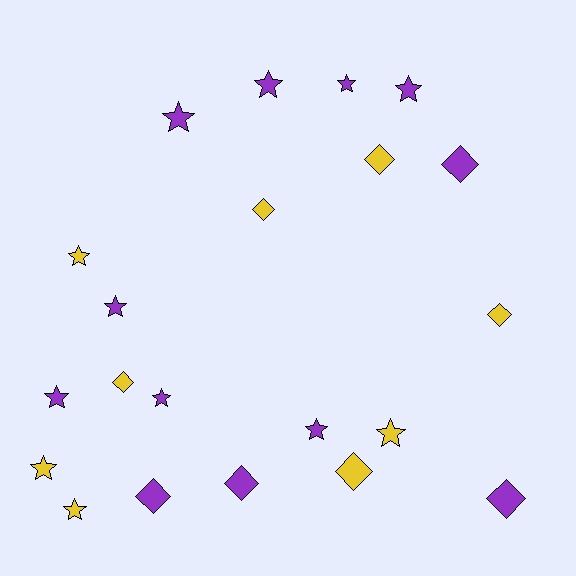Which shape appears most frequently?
Star, with 12 objects.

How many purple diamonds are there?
There are 4 purple diamonds.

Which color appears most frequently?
Purple, with 12 objects.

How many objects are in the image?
There are 21 objects.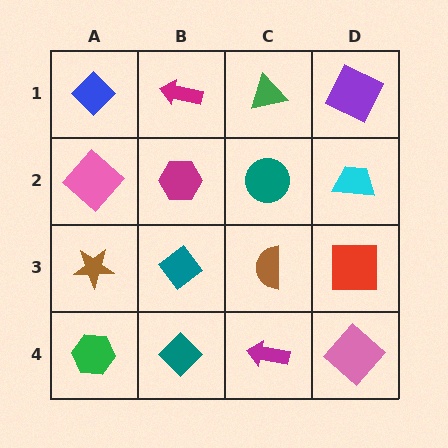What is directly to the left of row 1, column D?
A green triangle.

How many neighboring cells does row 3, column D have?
3.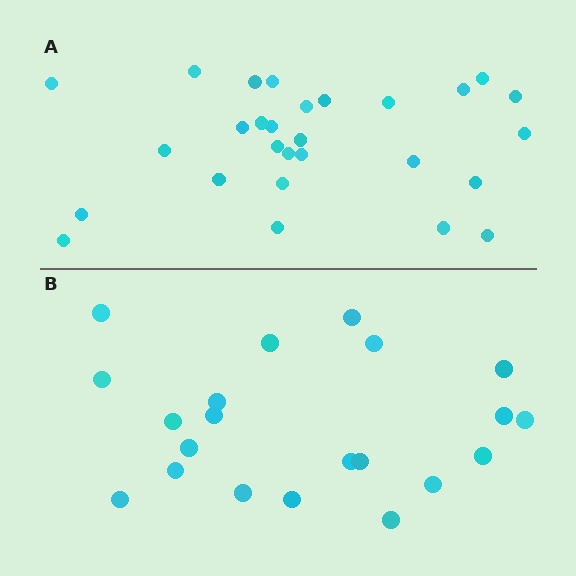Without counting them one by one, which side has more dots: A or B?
Region A (the top region) has more dots.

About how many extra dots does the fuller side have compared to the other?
Region A has roughly 8 or so more dots than region B.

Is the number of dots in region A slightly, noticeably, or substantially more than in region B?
Region A has noticeably more, but not dramatically so. The ratio is roughly 1.3 to 1.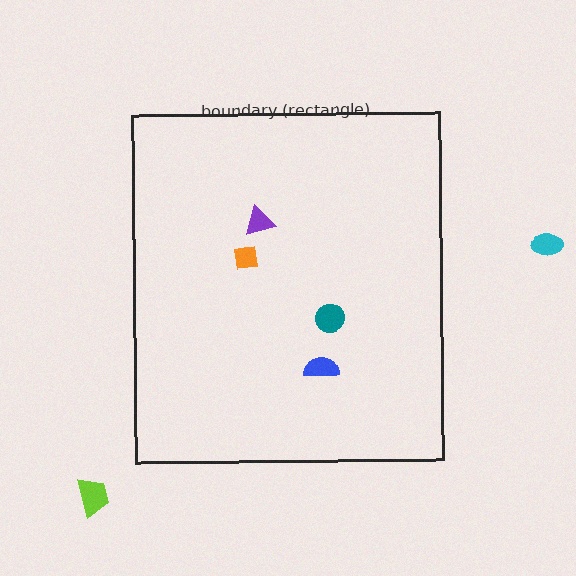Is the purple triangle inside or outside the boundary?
Inside.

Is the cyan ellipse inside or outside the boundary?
Outside.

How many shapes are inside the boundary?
4 inside, 2 outside.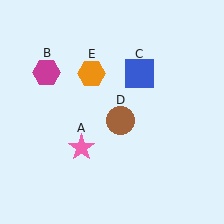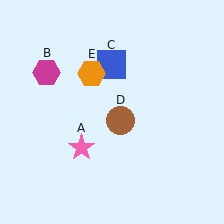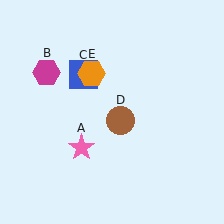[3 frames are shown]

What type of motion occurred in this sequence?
The blue square (object C) rotated counterclockwise around the center of the scene.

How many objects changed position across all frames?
1 object changed position: blue square (object C).